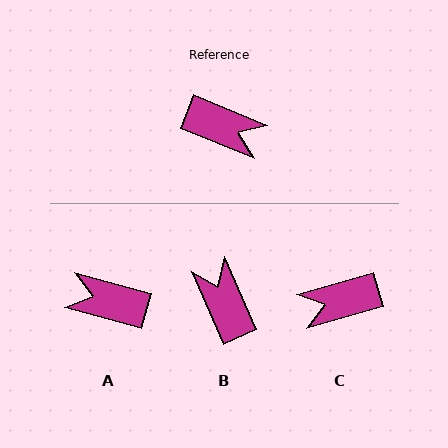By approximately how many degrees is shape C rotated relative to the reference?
Approximately 142 degrees clockwise.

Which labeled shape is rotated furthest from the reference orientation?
A, about 173 degrees away.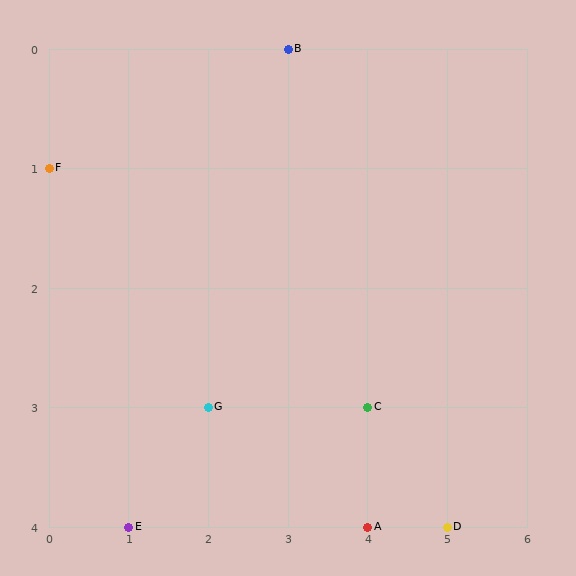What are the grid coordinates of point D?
Point D is at grid coordinates (5, 4).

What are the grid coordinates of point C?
Point C is at grid coordinates (4, 3).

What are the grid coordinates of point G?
Point G is at grid coordinates (2, 3).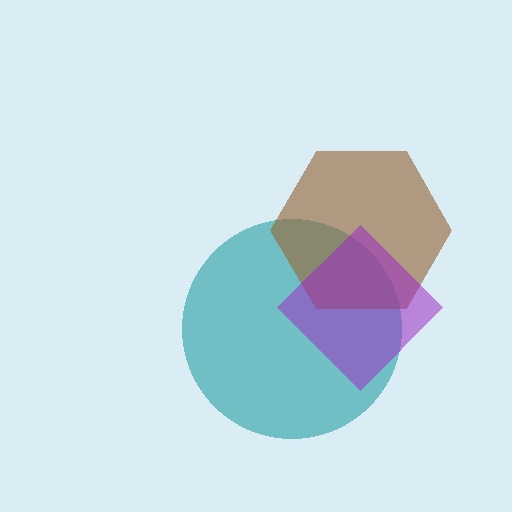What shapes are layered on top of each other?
The layered shapes are: a teal circle, a brown hexagon, a purple diamond.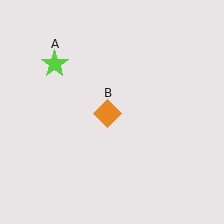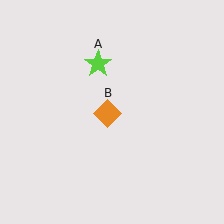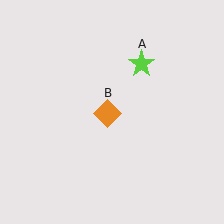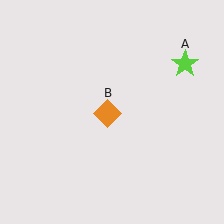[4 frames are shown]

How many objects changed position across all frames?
1 object changed position: lime star (object A).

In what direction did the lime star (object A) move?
The lime star (object A) moved right.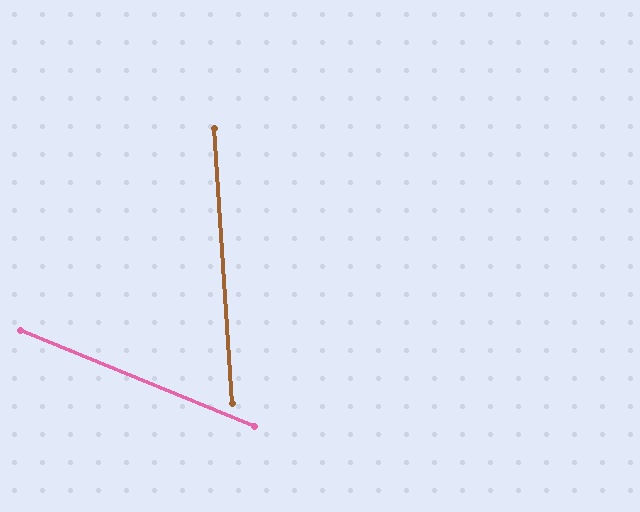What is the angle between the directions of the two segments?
Approximately 64 degrees.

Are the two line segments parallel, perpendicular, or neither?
Neither parallel nor perpendicular — they differ by about 64°.